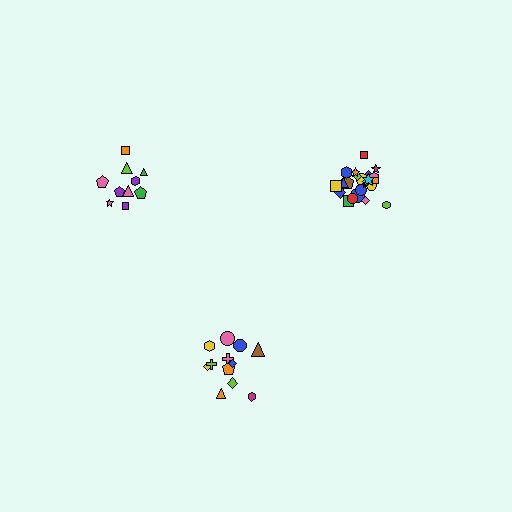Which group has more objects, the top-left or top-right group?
The top-right group.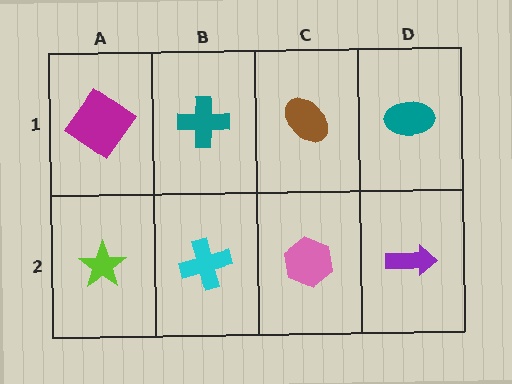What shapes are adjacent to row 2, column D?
A teal ellipse (row 1, column D), a pink hexagon (row 2, column C).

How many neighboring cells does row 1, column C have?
3.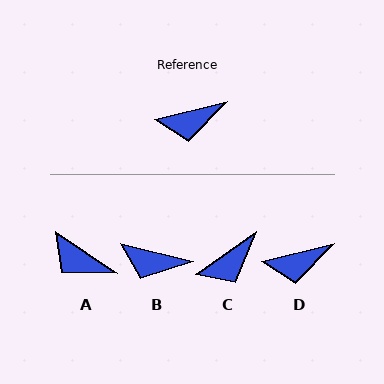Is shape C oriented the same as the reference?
No, it is off by about 22 degrees.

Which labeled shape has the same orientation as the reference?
D.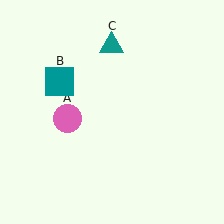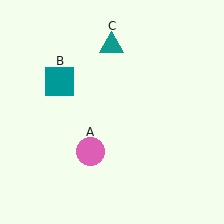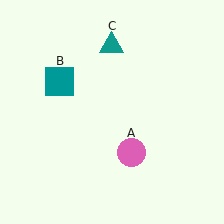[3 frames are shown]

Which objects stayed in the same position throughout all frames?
Teal square (object B) and teal triangle (object C) remained stationary.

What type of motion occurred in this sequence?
The pink circle (object A) rotated counterclockwise around the center of the scene.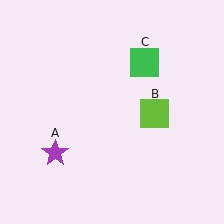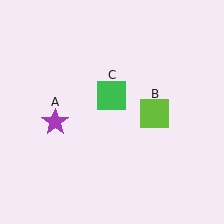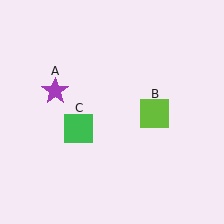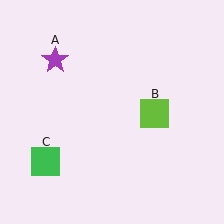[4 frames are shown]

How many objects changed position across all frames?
2 objects changed position: purple star (object A), green square (object C).